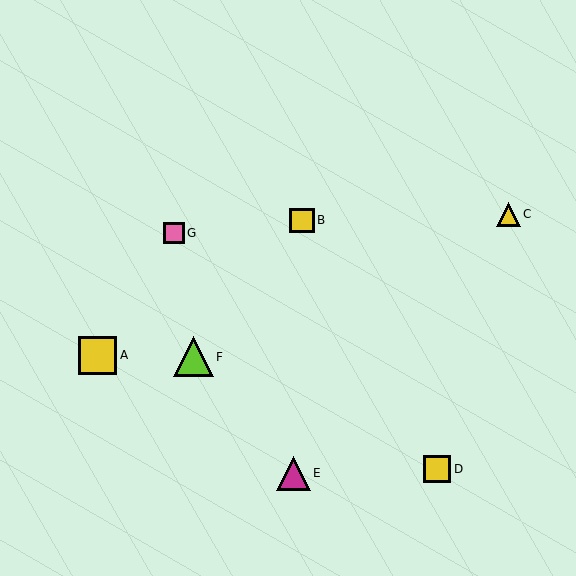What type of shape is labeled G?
Shape G is a pink square.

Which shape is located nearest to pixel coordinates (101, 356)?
The yellow square (labeled A) at (98, 356) is nearest to that location.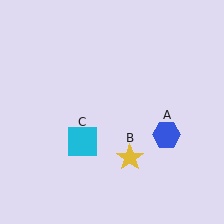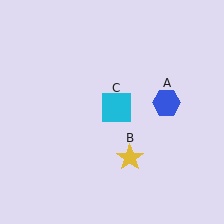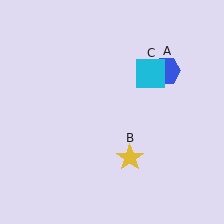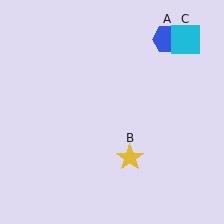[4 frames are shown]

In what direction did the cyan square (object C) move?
The cyan square (object C) moved up and to the right.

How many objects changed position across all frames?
2 objects changed position: blue hexagon (object A), cyan square (object C).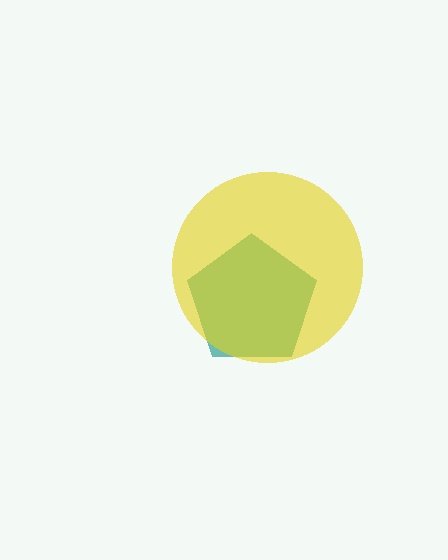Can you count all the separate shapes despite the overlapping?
Yes, there are 2 separate shapes.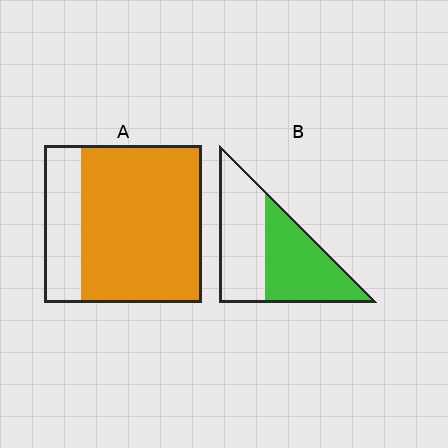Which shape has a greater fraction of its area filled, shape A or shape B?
Shape A.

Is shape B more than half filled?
Roughly half.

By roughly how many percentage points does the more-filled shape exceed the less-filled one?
By roughly 25 percentage points (A over B).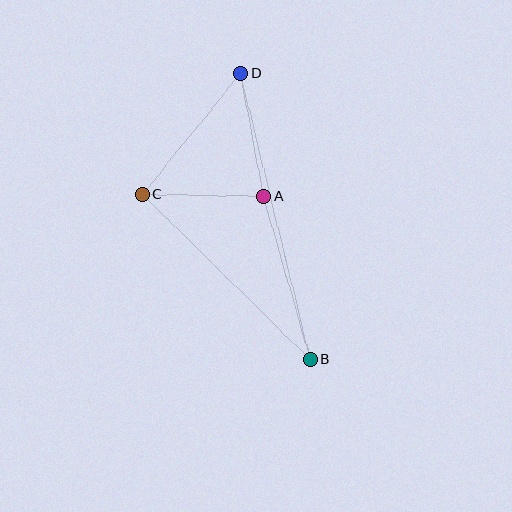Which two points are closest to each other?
Points A and C are closest to each other.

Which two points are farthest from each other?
Points B and D are farthest from each other.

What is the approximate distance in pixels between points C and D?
The distance between C and D is approximately 156 pixels.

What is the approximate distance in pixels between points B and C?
The distance between B and C is approximately 235 pixels.